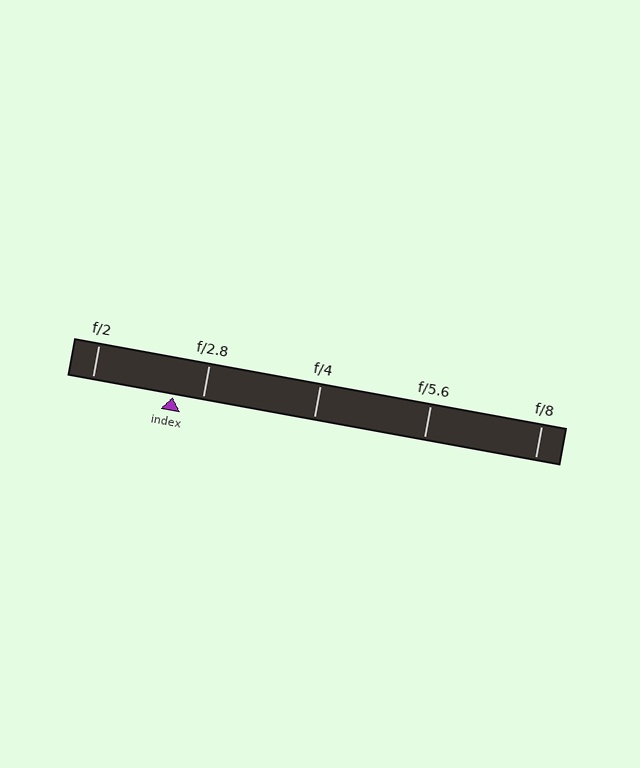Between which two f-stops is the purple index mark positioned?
The index mark is between f/2 and f/2.8.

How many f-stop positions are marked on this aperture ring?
There are 5 f-stop positions marked.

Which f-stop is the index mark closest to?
The index mark is closest to f/2.8.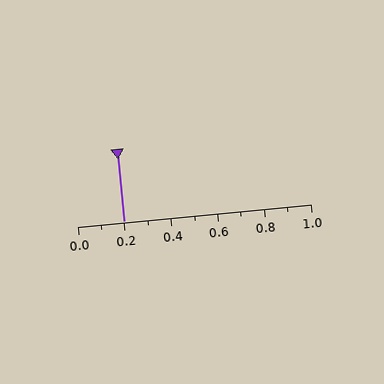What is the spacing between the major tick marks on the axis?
The major ticks are spaced 0.2 apart.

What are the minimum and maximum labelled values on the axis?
The axis runs from 0.0 to 1.0.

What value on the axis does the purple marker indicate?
The marker indicates approximately 0.2.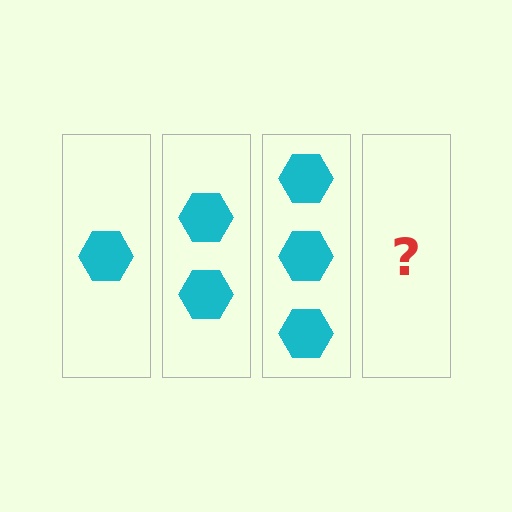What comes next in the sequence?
The next element should be 4 hexagons.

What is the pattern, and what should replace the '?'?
The pattern is that each step adds one more hexagon. The '?' should be 4 hexagons.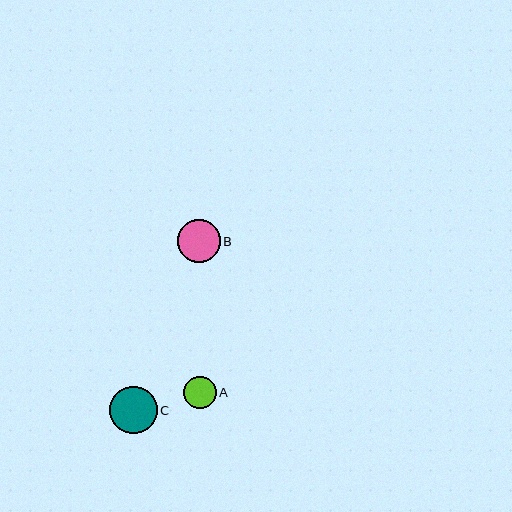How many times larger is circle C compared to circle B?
Circle C is approximately 1.1 times the size of circle B.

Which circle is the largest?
Circle C is the largest with a size of approximately 47 pixels.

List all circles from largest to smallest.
From largest to smallest: C, B, A.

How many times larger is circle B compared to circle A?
Circle B is approximately 1.3 times the size of circle A.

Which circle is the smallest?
Circle A is the smallest with a size of approximately 33 pixels.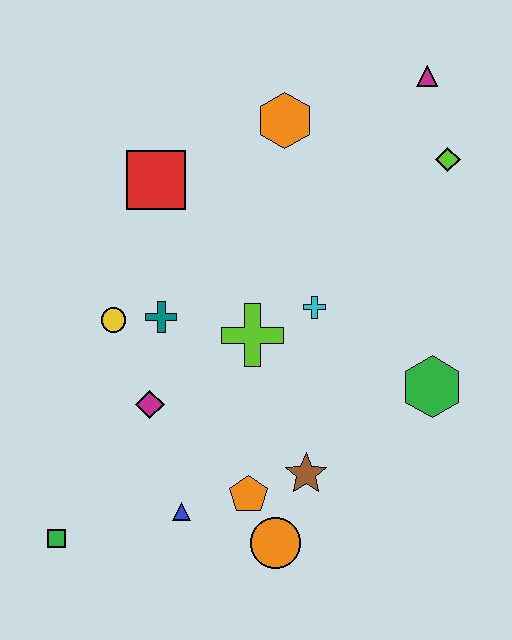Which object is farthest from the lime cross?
The magenta triangle is farthest from the lime cross.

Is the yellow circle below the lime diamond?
Yes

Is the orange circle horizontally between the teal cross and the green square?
No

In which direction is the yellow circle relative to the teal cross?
The yellow circle is to the left of the teal cross.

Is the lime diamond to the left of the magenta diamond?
No